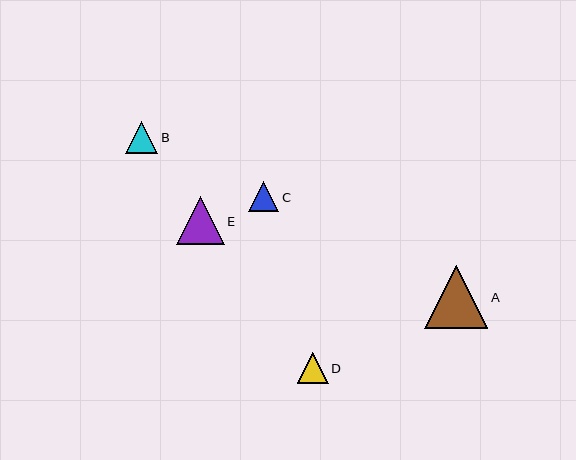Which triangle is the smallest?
Triangle C is the smallest with a size of approximately 30 pixels.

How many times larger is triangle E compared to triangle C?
Triangle E is approximately 1.6 times the size of triangle C.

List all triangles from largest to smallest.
From largest to smallest: A, E, B, D, C.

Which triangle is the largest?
Triangle A is the largest with a size of approximately 63 pixels.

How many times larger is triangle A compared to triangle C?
Triangle A is approximately 2.1 times the size of triangle C.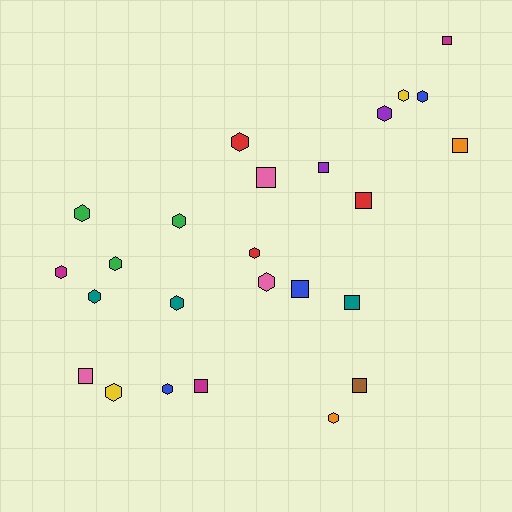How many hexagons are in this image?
There are 15 hexagons.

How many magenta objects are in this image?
There are 3 magenta objects.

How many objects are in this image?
There are 25 objects.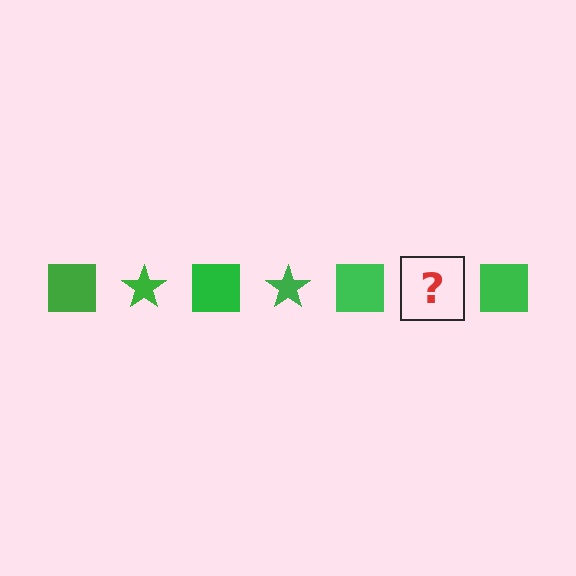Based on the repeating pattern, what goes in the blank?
The blank should be a green star.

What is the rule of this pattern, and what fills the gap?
The rule is that the pattern cycles through square, star shapes in green. The gap should be filled with a green star.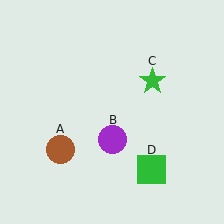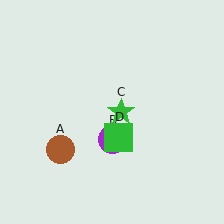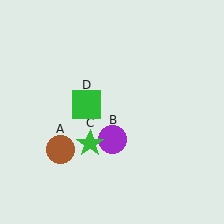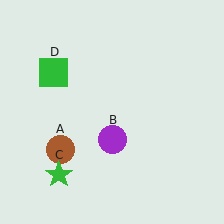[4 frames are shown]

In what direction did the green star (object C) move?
The green star (object C) moved down and to the left.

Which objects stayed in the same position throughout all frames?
Brown circle (object A) and purple circle (object B) remained stationary.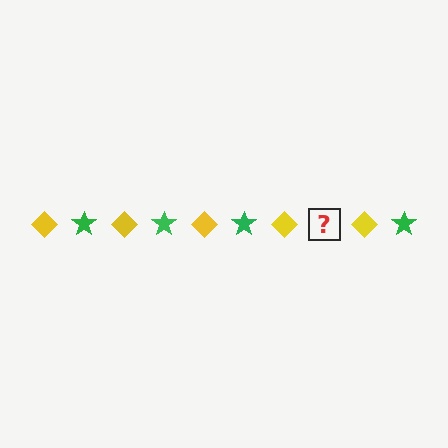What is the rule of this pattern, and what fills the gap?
The rule is that the pattern alternates between yellow diamond and green star. The gap should be filled with a green star.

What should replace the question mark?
The question mark should be replaced with a green star.